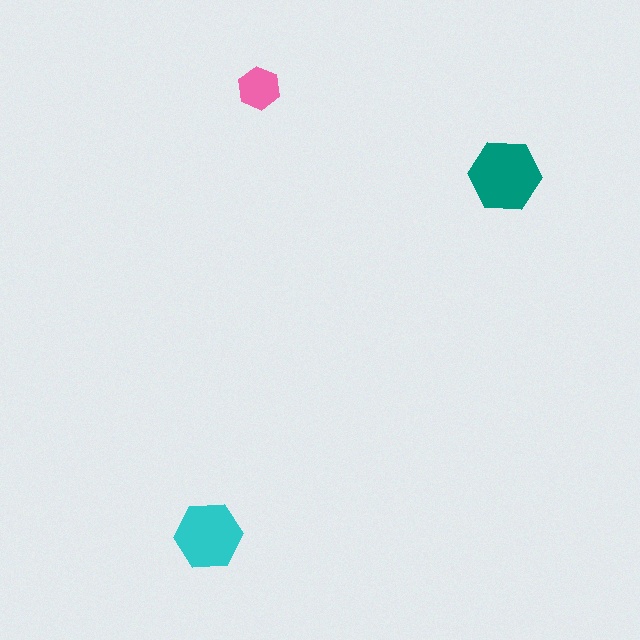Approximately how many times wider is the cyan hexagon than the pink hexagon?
About 1.5 times wider.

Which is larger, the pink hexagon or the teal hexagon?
The teal one.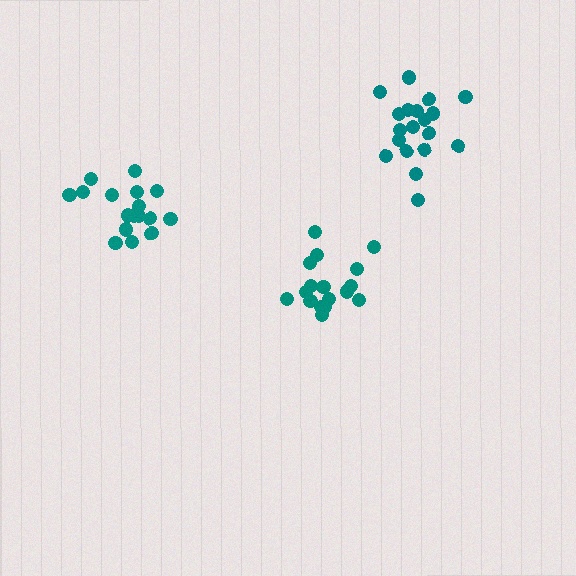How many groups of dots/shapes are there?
There are 3 groups.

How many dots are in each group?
Group 1: 17 dots, Group 2: 17 dots, Group 3: 19 dots (53 total).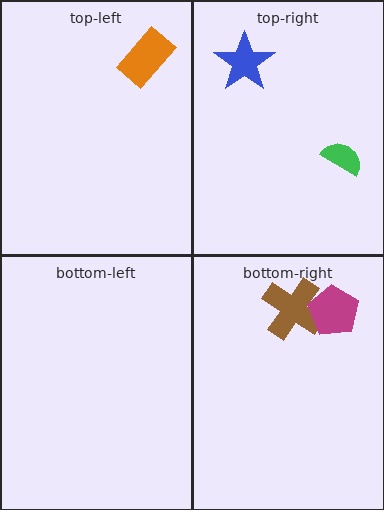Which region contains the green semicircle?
The top-right region.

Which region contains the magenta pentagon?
The bottom-right region.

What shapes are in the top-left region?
The orange rectangle.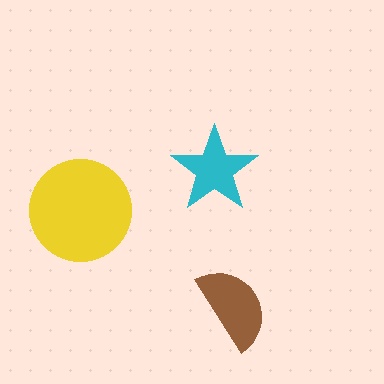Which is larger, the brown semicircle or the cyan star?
The brown semicircle.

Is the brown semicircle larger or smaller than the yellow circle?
Smaller.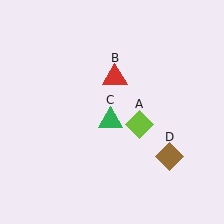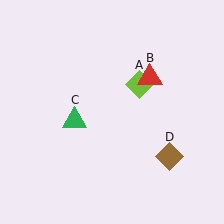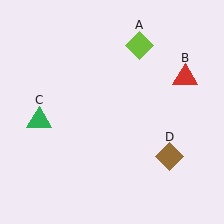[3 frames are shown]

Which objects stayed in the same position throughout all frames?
Brown diamond (object D) remained stationary.